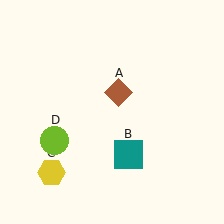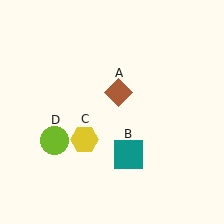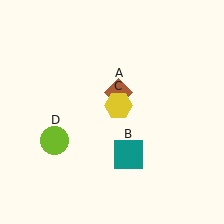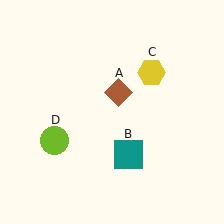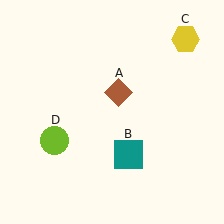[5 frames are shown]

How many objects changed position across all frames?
1 object changed position: yellow hexagon (object C).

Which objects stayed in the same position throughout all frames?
Brown diamond (object A) and teal square (object B) and lime circle (object D) remained stationary.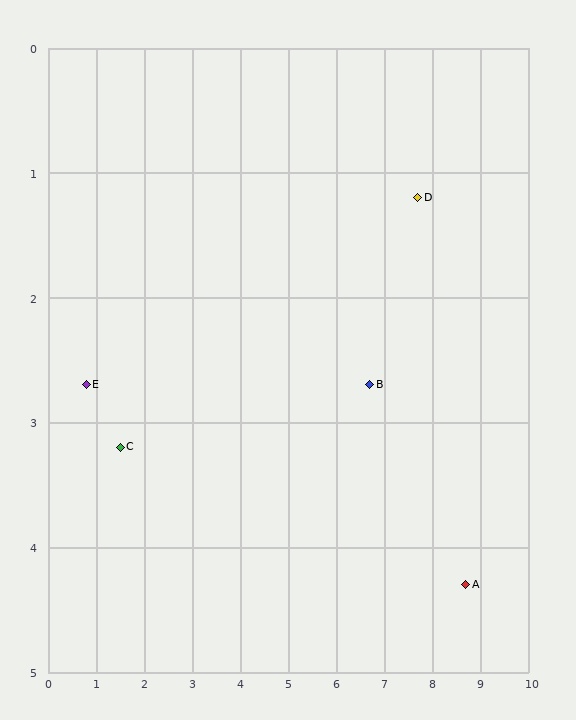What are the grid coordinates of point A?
Point A is at approximately (8.7, 4.3).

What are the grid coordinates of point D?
Point D is at approximately (7.7, 1.2).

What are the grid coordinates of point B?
Point B is at approximately (6.7, 2.7).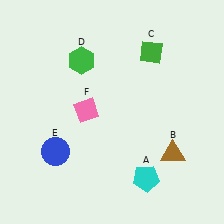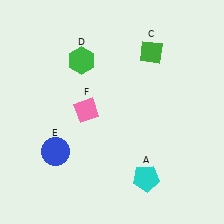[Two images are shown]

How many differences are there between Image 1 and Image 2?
There is 1 difference between the two images.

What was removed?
The brown triangle (B) was removed in Image 2.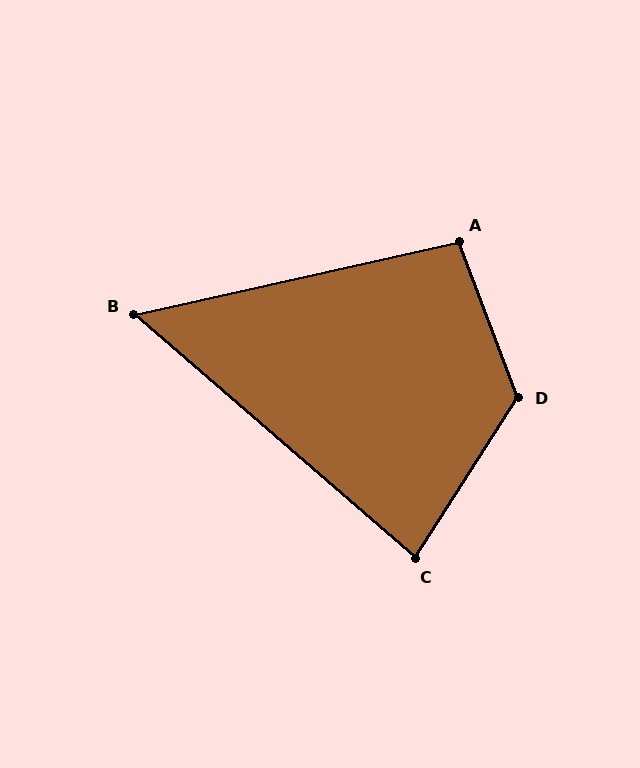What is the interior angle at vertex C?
Approximately 82 degrees (acute).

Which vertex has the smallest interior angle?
B, at approximately 53 degrees.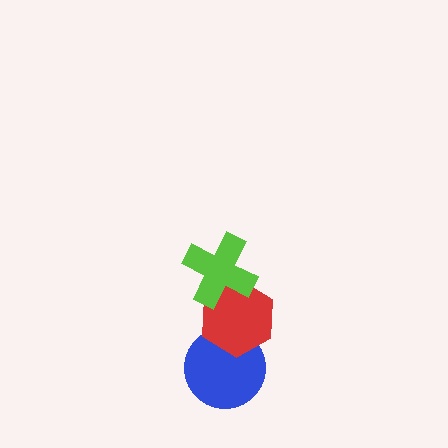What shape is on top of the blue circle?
The red hexagon is on top of the blue circle.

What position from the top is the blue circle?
The blue circle is 3rd from the top.